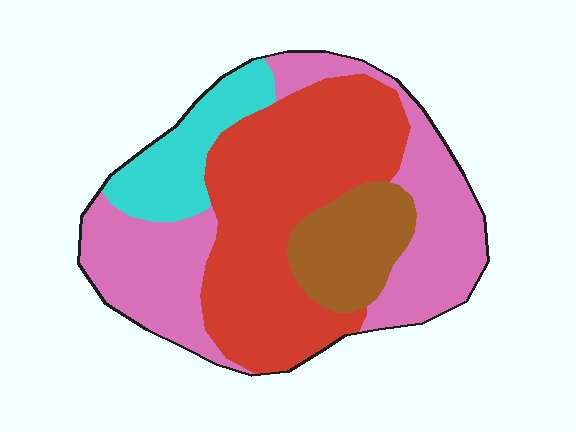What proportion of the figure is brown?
Brown covers around 15% of the figure.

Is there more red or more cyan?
Red.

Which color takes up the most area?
Red, at roughly 40%.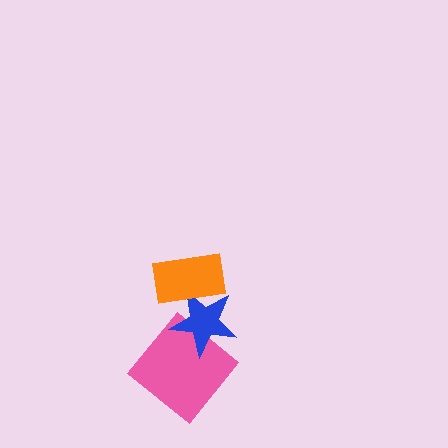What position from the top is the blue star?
The blue star is 2nd from the top.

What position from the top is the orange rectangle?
The orange rectangle is 1st from the top.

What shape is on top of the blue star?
The orange rectangle is on top of the blue star.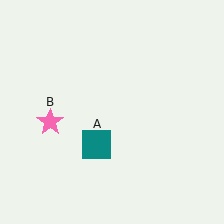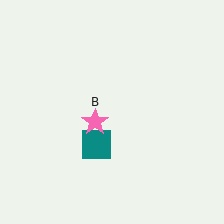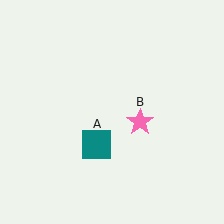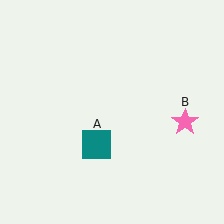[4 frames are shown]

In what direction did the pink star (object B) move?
The pink star (object B) moved right.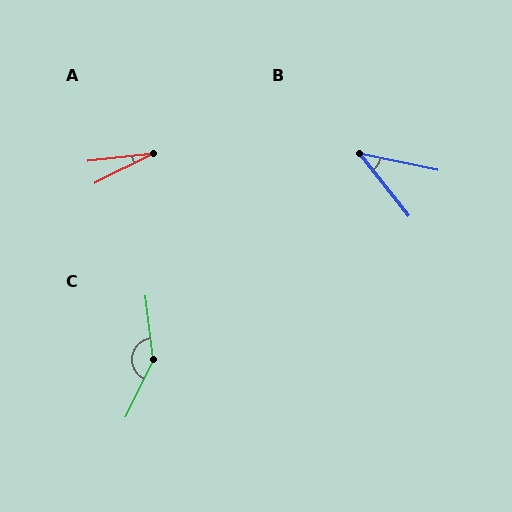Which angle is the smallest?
A, at approximately 20 degrees.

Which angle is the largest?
C, at approximately 147 degrees.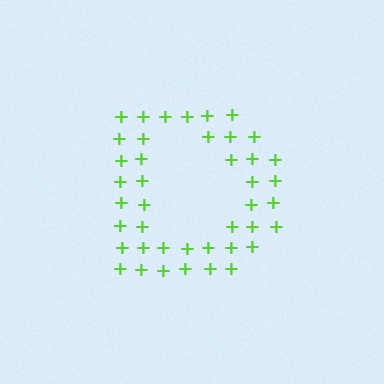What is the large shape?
The large shape is the letter D.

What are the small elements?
The small elements are plus signs.